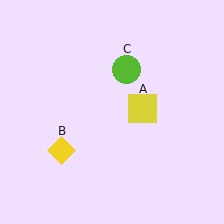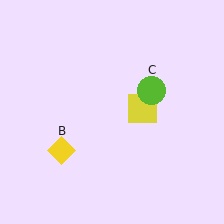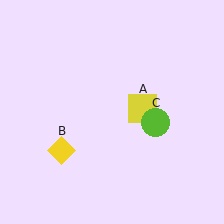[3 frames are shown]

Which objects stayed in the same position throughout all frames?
Yellow square (object A) and yellow diamond (object B) remained stationary.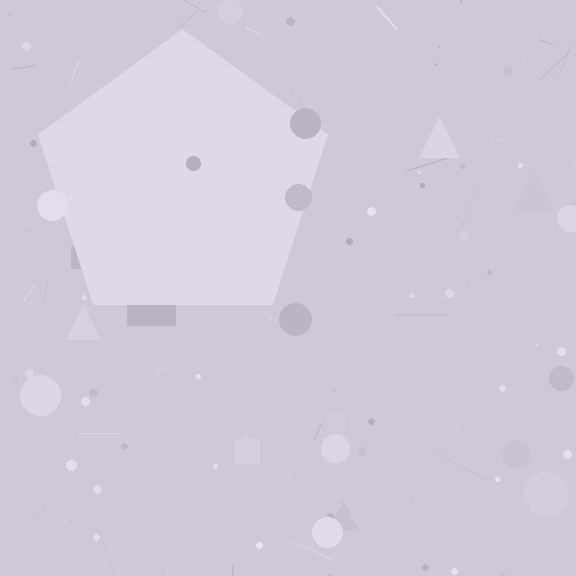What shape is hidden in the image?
A pentagon is hidden in the image.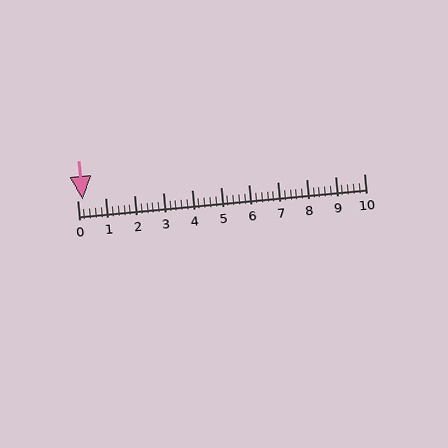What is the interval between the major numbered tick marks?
The major tick marks are spaced 1 units apart.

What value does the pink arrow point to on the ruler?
The pink arrow points to approximately 0.2.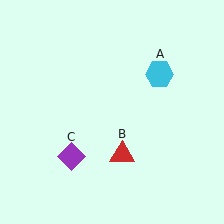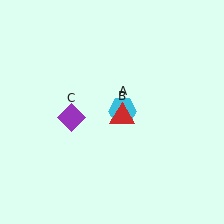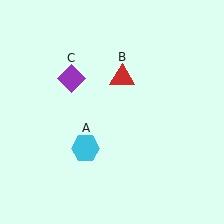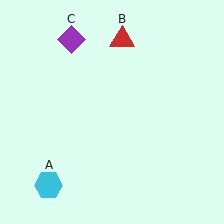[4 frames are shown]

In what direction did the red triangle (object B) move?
The red triangle (object B) moved up.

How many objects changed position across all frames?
3 objects changed position: cyan hexagon (object A), red triangle (object B), purple diamond (object C).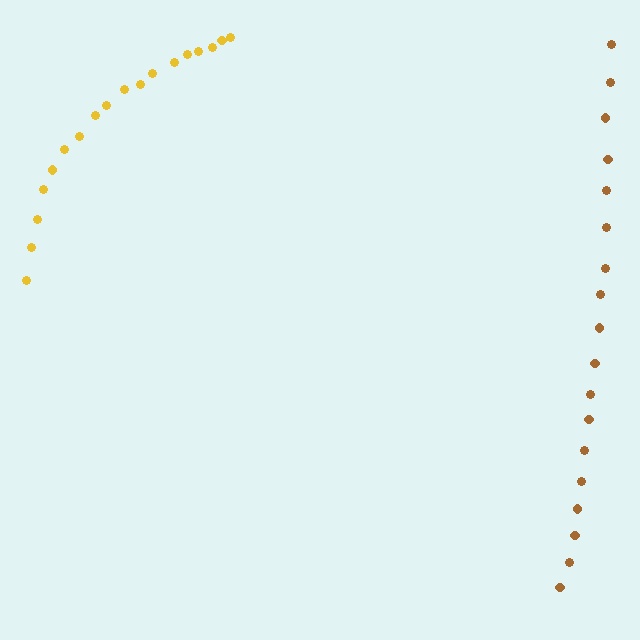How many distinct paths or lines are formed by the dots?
There are 2 distinct paths.